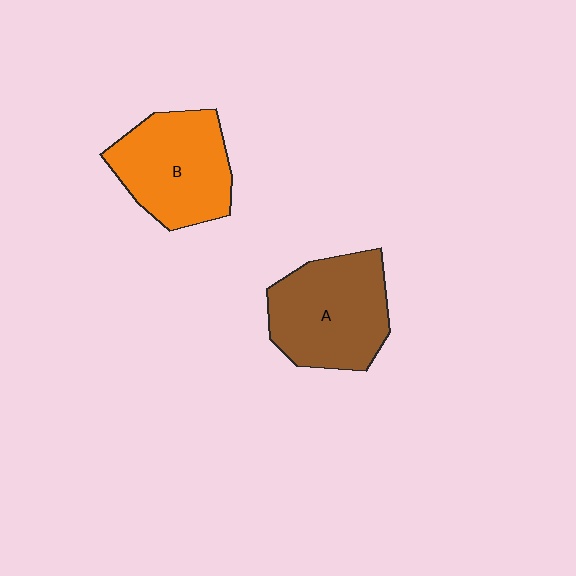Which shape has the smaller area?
Shape B (orange).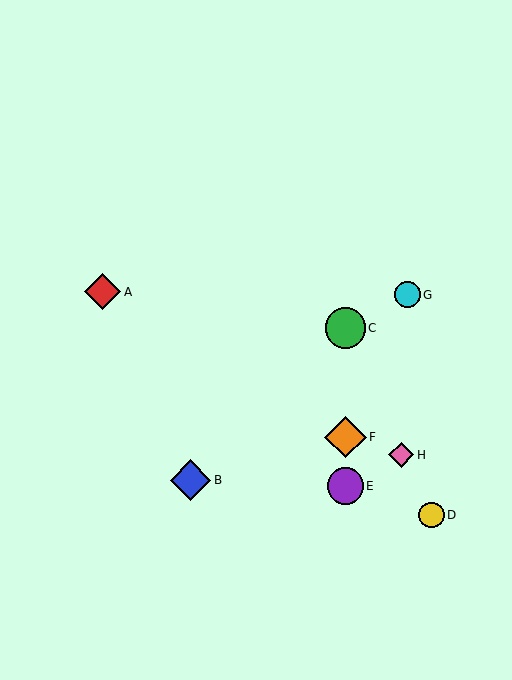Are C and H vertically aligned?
No, C is at x≈345 and H is at x≈401.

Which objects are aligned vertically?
Objects C, E, F are aligned vertically.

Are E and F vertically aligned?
Yes, both are at x≈345.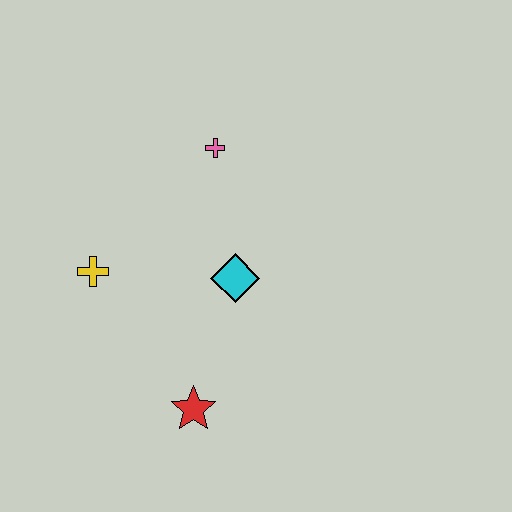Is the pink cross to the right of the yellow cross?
Yes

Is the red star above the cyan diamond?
No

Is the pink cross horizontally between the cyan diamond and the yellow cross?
Yes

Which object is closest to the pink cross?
The cyan diamond is closest to the pink cross.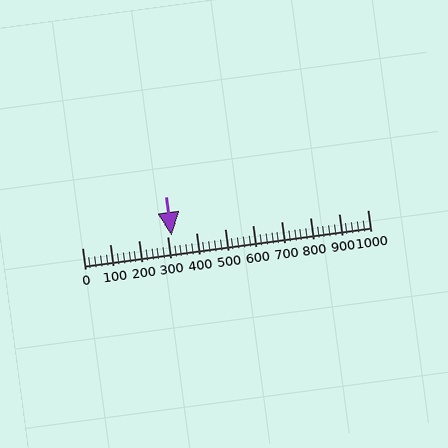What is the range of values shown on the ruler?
The ruler shows values from 0 to 1000.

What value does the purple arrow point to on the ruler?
The purple arrow points to approximately 314.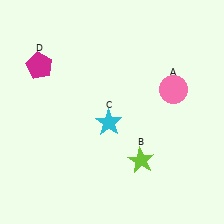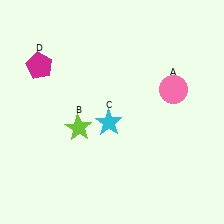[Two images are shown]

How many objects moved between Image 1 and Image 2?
1 object moved between the two images.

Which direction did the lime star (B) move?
The lime star (B) moved left.